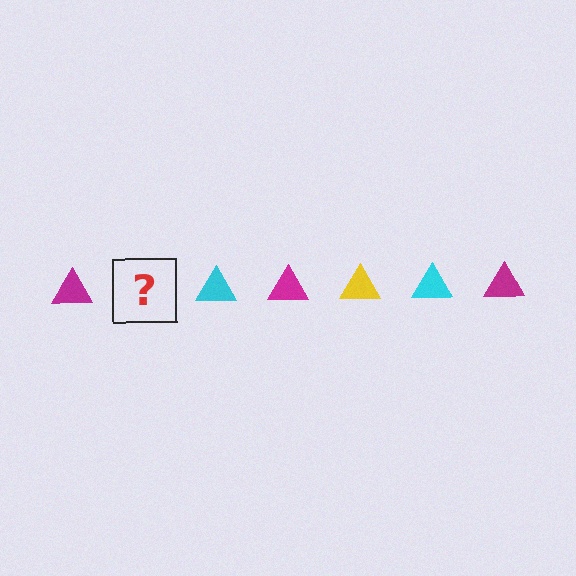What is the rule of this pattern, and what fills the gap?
The rule is that the pattern cycles through magenta, yellow, cyan triangles. The gap should be filled with a yellow triangle.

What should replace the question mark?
The question mark should be replaced with a yellow triangle.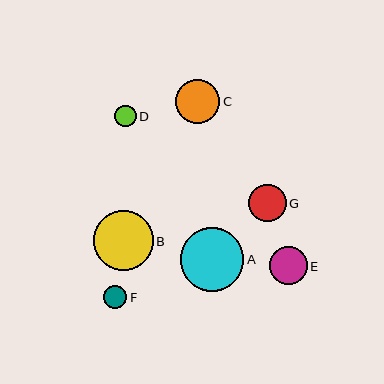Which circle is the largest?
Circle A is the largest with a size of approximately 64 pixels.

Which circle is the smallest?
Circle D is the smallest with a size of approximately 22 pixels.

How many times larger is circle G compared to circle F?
Circle G is approximately 1.6 times the size of circle F.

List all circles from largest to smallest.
From largest to smallest: A, B, C, E, G, F, D.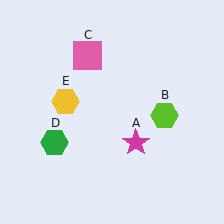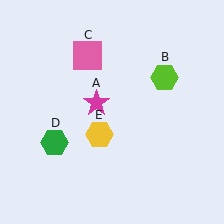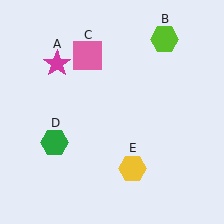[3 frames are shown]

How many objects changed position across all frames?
3 objects changed position: magenta star (object A), lime hexagon (object B), yellow hexagon (object E).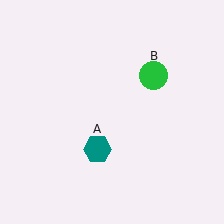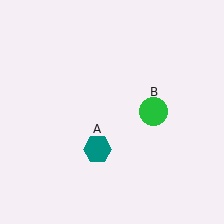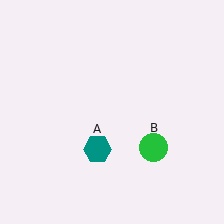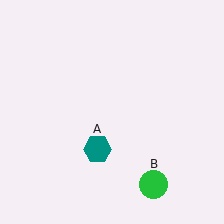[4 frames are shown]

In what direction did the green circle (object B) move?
The green circle (object B) moved down.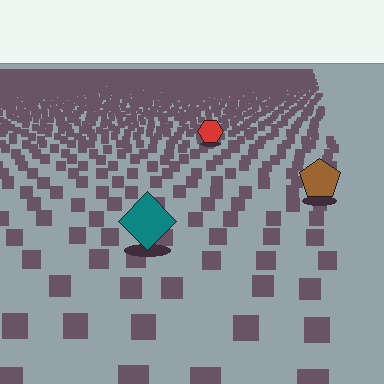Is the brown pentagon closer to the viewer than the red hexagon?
Yes. The brown pentagon is closer — you can tell from the texture gradient: the ground texture is coarser near it.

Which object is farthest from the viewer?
The red hexagon is farthest from the viewer. It appears smaller and the ground texture around it is denser.